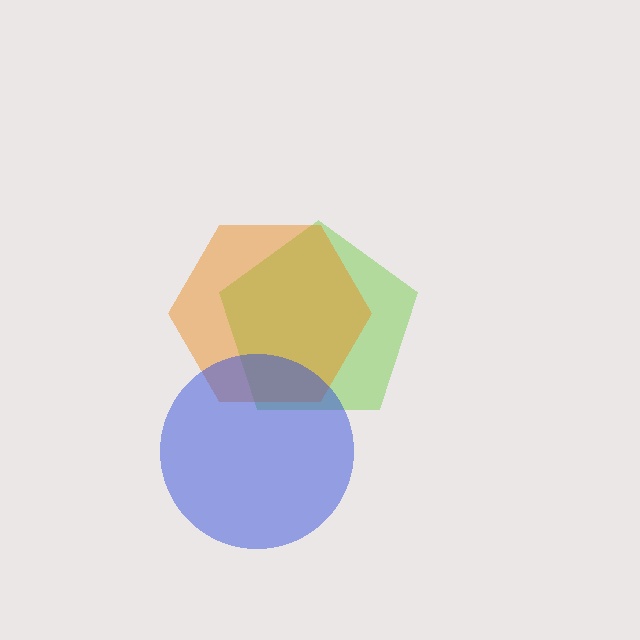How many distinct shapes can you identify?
There are 3 distinct shapes: a lime pentagon, an orange hexagon, a blue circle.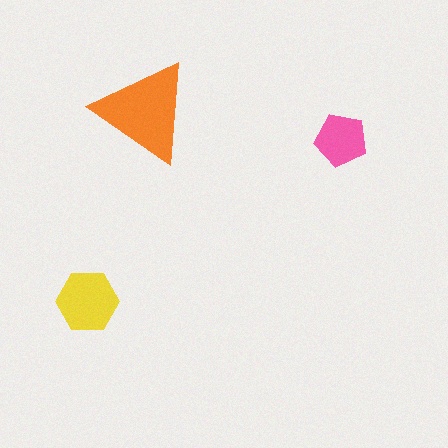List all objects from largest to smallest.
The orange triangle, the yellow hexagon, the pink pentagon.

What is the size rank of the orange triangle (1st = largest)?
1st.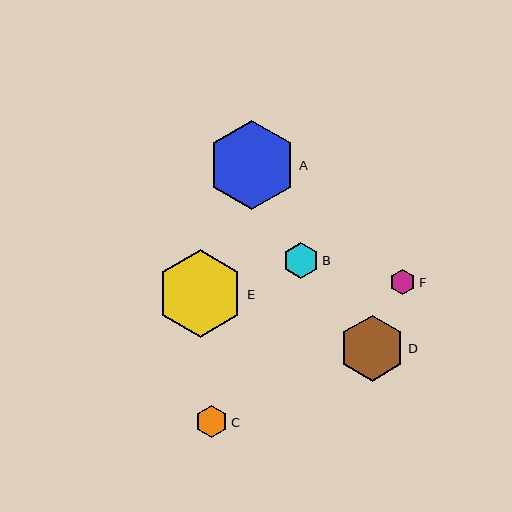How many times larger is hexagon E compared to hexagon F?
Hexagon E is approximately 3.4 times the size of hexagon F.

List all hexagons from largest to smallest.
From largest to smallest: A, E, D, B, C, F.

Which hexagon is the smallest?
Hexagon F is the smallest with a size of approximately 26 pixels.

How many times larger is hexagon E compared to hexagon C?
Hexagon E is approximately 2.7 times the size of hexagon C.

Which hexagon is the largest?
Hexagon A is the largest with a size of approximately 88 pixels.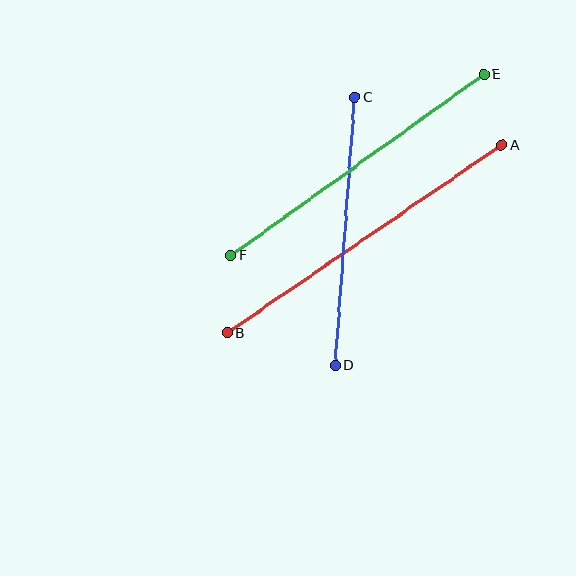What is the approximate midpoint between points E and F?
The midpoint is at approximately (357, 165) pixels.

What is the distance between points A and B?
The distance is approximately 333 pixels.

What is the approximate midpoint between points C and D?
The midpoint is at approximately (345, 231) pixels.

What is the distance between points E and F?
The distance is approximately 311 pixels.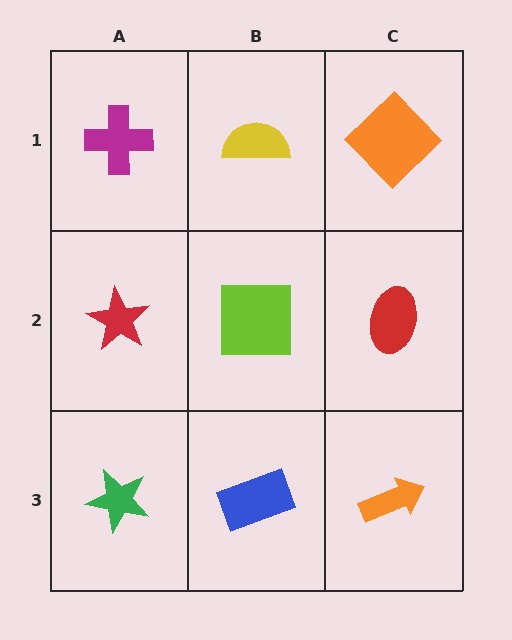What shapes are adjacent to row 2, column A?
A magenta cross (row 1, column A), a green star (row 3, column A), a lime square (row 2, column B).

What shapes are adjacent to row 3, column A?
A red star (row 2, column A), a blue rectangle (row 3, column B).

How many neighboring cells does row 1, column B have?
3.